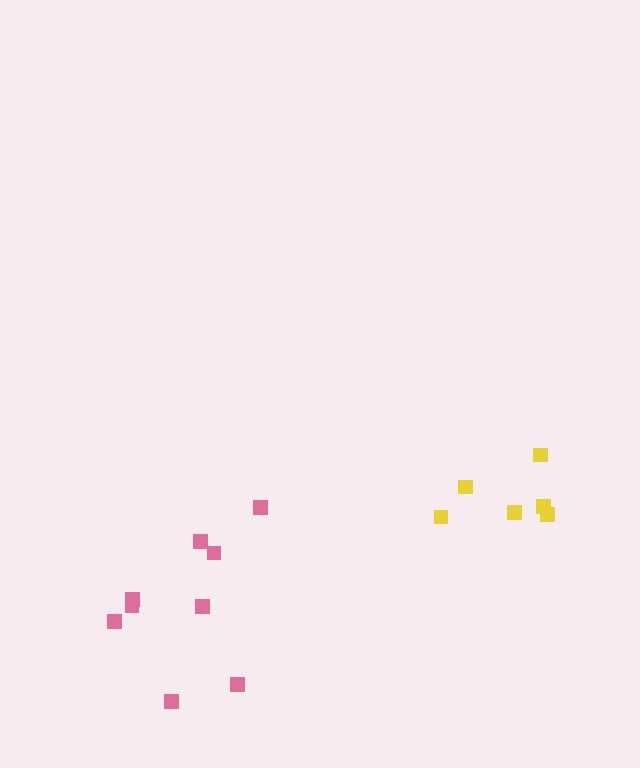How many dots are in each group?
Group 1: 6 dots, Group 2: 9 dots (15 total).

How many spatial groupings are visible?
There are 2 spatial groupings.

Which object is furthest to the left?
The pink cluster is leftmost.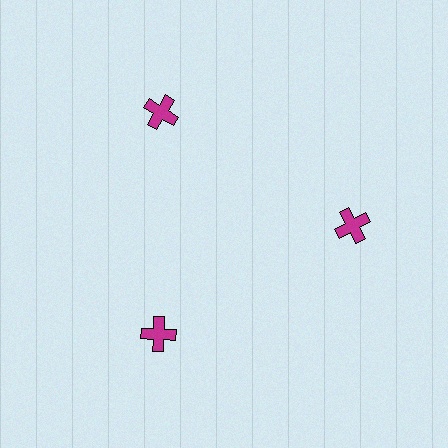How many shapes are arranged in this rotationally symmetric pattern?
There are 3 shapes, arranged in 3 groups of 1.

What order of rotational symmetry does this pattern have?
This pattern has 3-fold rotational symmetry.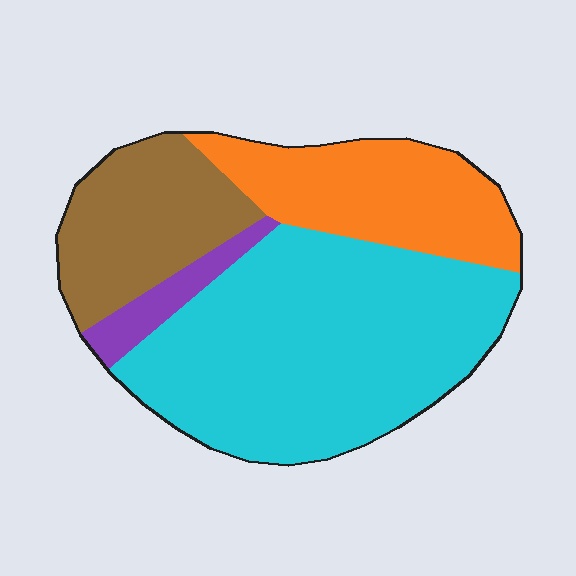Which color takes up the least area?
Purple, at roughly 5%.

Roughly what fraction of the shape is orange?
Orange covers 22% of the shape.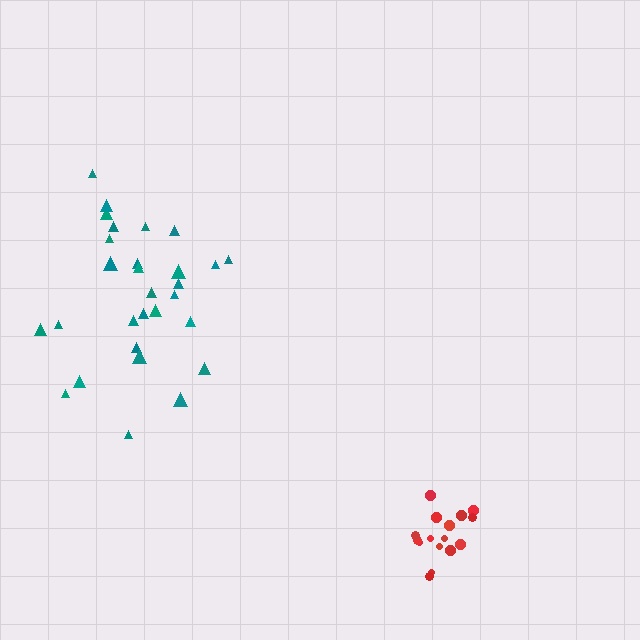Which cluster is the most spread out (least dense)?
Teal.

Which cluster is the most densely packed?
Red.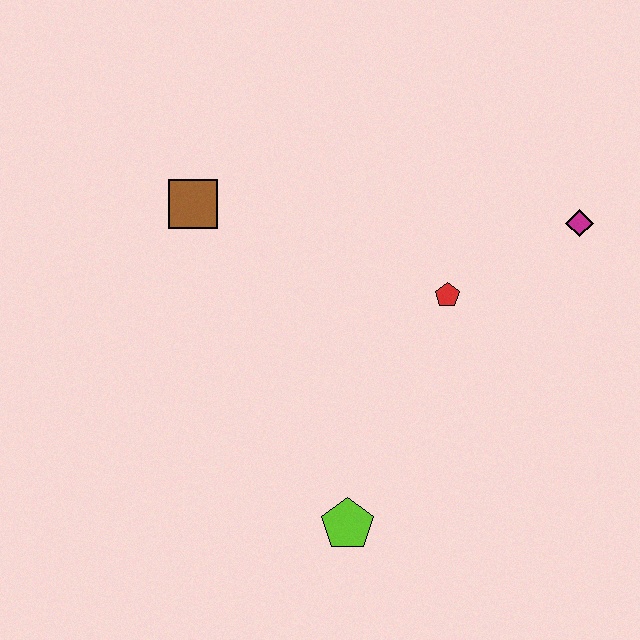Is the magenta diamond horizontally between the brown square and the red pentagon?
No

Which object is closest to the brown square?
The red pentagon is closest to the brown square.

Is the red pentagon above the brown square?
No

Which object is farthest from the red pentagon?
The brown square is farthest from the red pentagon.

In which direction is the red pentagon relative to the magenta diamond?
The red pentagon is to the left of the magenta diamond.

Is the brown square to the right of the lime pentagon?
No